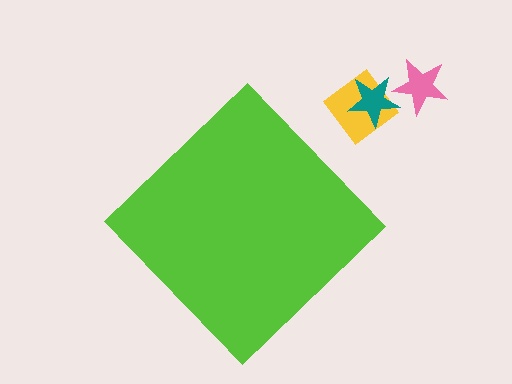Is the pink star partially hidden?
No, the pink star is fully visible.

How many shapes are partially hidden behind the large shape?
0 shapes are partially hidden.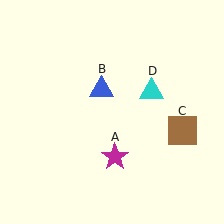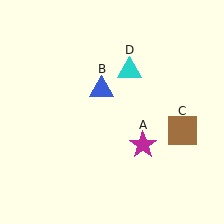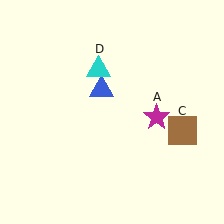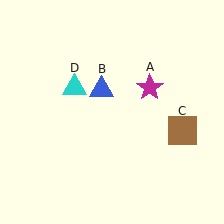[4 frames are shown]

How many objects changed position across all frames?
2 objects changed position: magenta star (object A), cyan triangle (object D).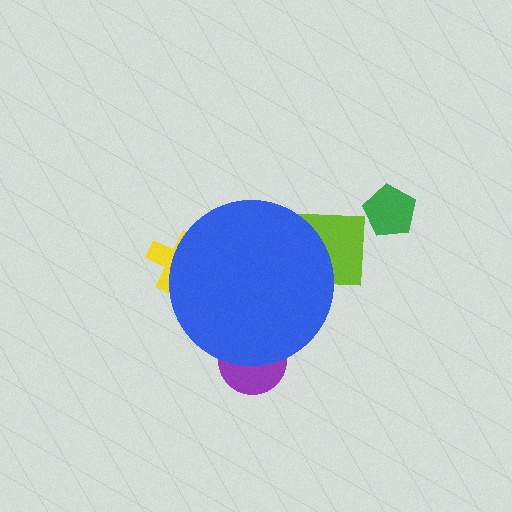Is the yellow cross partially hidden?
Yes, the yellow cross is partially hidden behind the blue circle.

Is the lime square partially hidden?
Yes, the lime square is partially hidden behind the blue circle.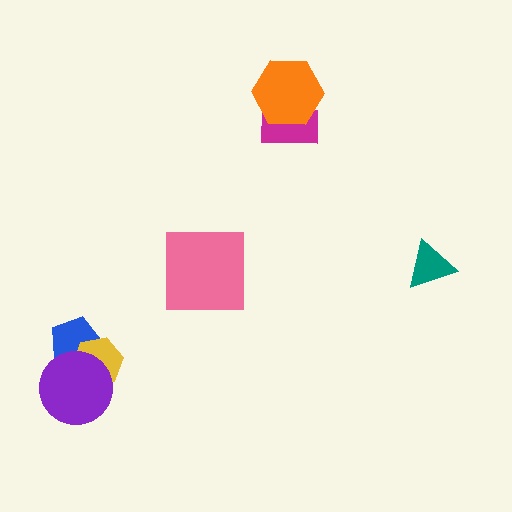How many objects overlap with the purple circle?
2 objects overlap with the purple circle.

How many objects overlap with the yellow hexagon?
2 objects overlap with the yellow hexagon.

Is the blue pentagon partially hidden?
Yes, it is partially covered by another shape.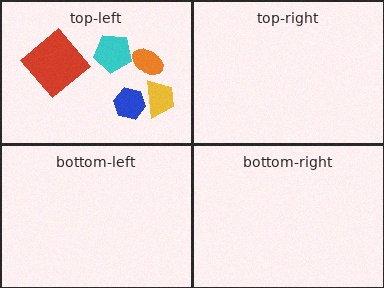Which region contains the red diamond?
The top-left region.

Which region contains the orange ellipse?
The top-left region.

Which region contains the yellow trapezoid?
The top-left region.